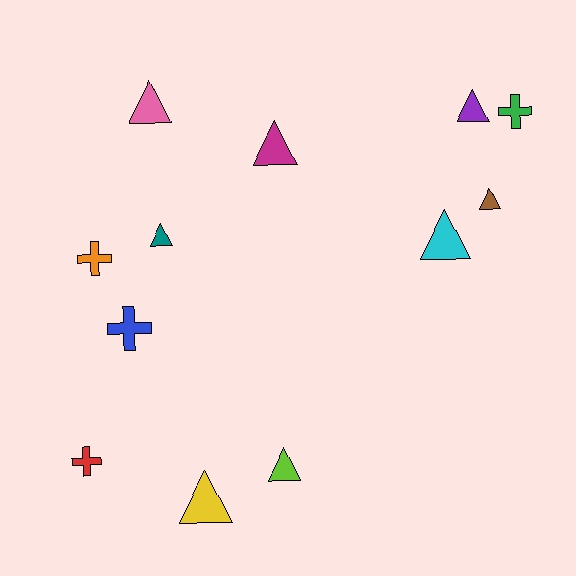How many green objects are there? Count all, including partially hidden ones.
There is 1 green object.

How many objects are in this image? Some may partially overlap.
There are 12 objects.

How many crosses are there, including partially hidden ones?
There are 4 crosses.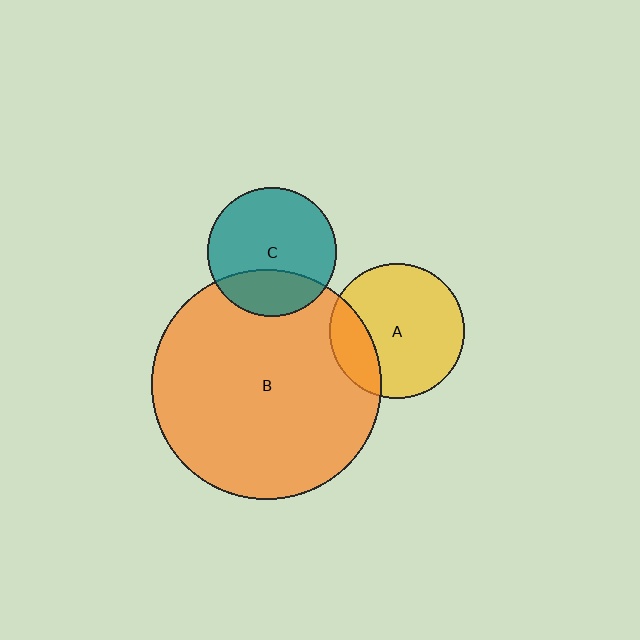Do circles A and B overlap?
Yes.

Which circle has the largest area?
Circle B (orange).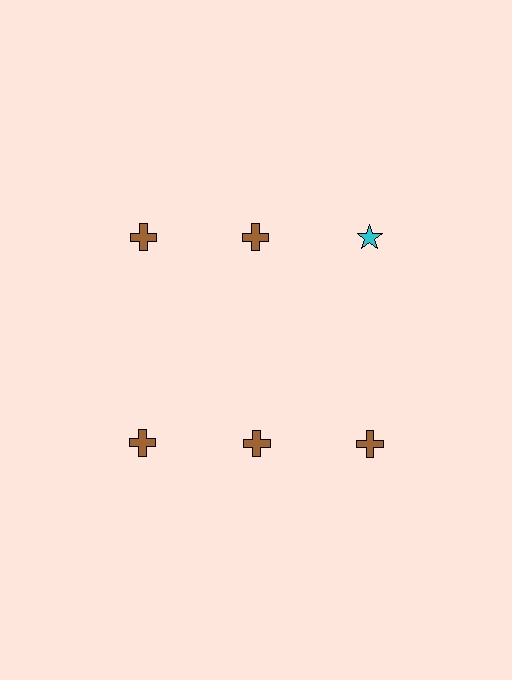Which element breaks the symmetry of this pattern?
The cyan star in the top row, center column breaks the symmetry. All other shapes are brown crosses.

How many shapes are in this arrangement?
There are 6 shapes arranged in a grid pattern.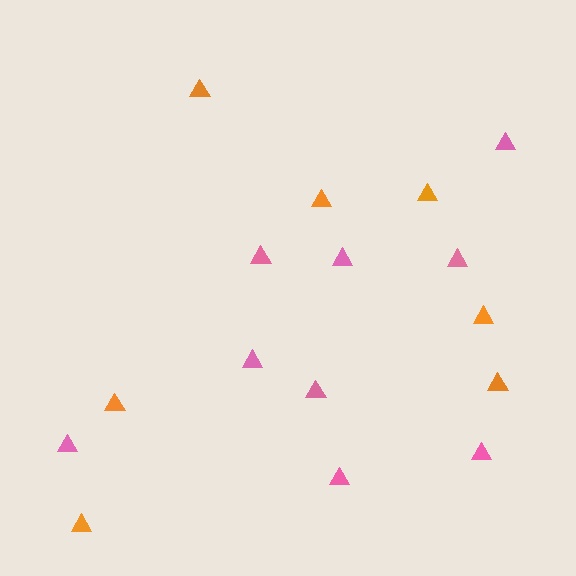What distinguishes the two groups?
There are 2 groups: one group of orange triangles (7) and one group of pink triangles (9).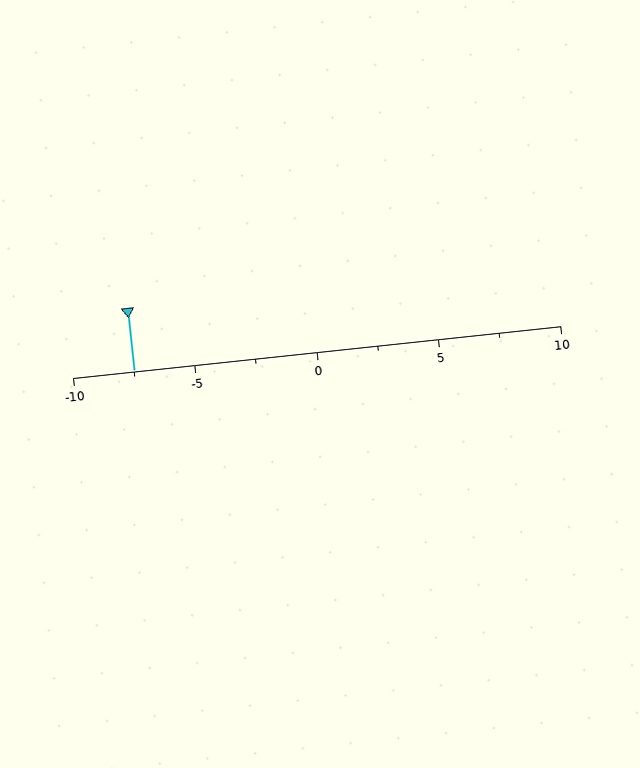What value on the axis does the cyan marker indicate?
The marker indicates approximately -7.5.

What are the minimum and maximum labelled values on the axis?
The axis runs from -10 to 10.